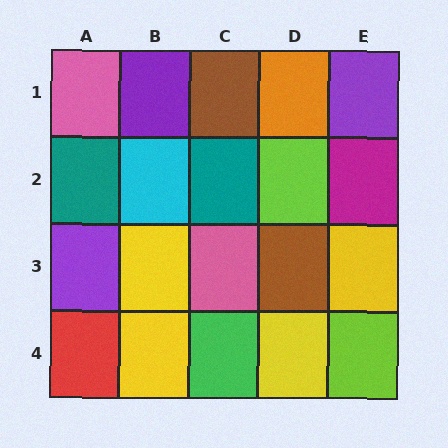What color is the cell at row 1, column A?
Pink.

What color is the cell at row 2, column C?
Teal.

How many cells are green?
1 cell is green.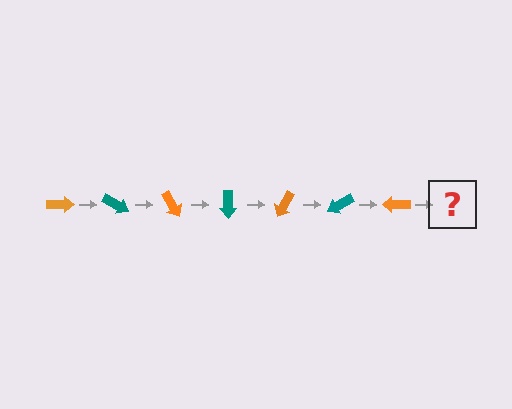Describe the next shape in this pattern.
It should be a teal arrow, rotated 210 degrees from the start.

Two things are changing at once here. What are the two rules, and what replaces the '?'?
The two rules are that it rotates 30 degrees each step and the color cycles through orange and teal. The '?' should be a teal arrow, rotated 210 degrees from the start.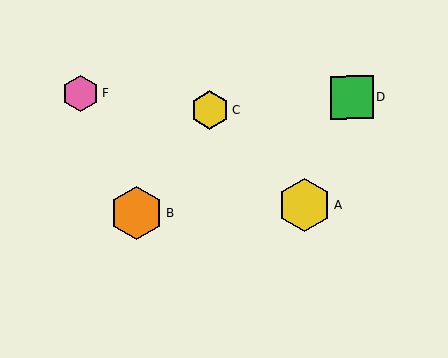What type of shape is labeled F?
Shape F is a pink hexagon.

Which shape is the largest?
The orange hexagon (labeled B) is the largest.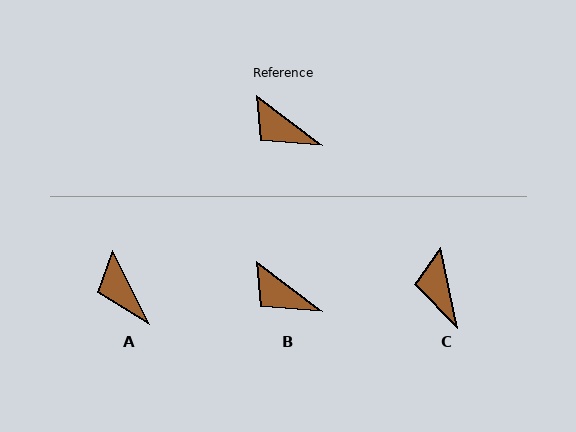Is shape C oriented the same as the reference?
No, it is off by about 42 degrees.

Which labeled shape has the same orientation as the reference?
B.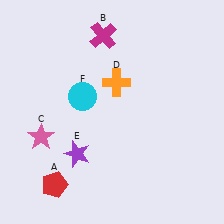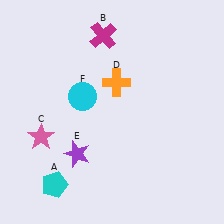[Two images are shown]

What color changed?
The pentagon (A) changed from red in Image 1 to cyan in Image 2.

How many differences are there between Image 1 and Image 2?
There is 1 difference between the two images.